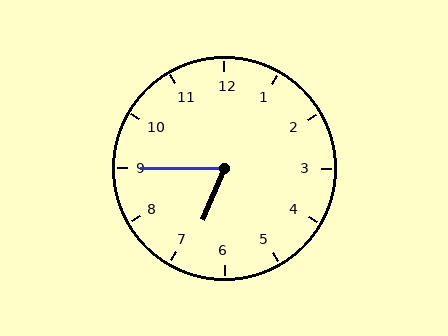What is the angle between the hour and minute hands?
Approximately 68 degrees.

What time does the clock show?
6:45.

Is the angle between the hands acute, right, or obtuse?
It is acute.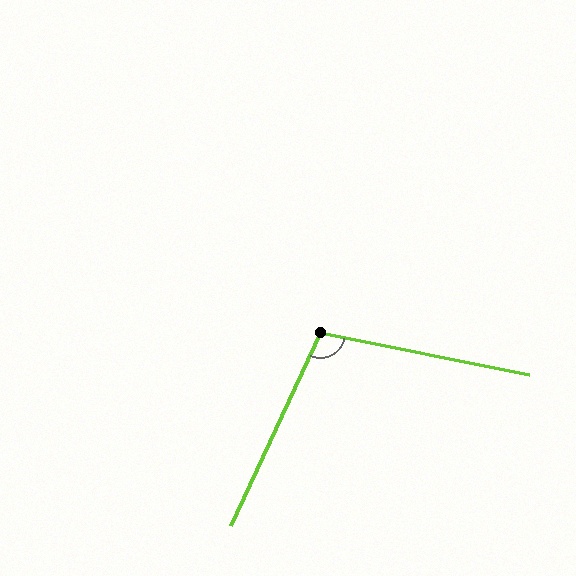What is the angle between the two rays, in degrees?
Approximately 104 degrees.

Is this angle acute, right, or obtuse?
It is obtuse.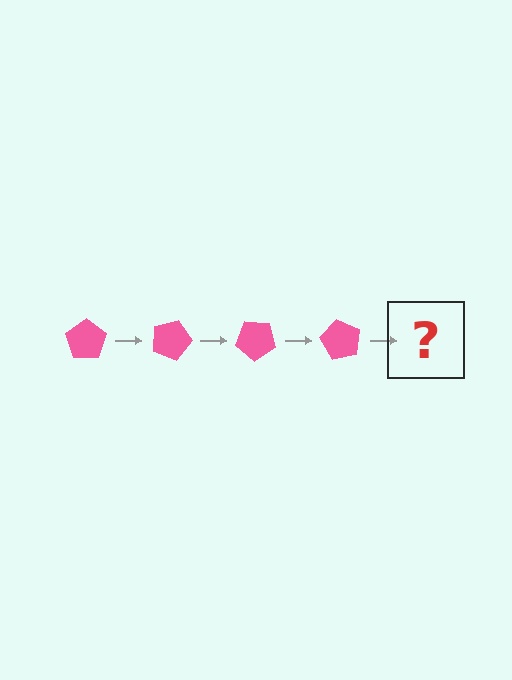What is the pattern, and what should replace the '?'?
The pattern is that the pentagon rotates 20 degrees each step. The '?' should be a pink pentagon rotated 80 degrees.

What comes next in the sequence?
The next element should be a pink pentagon rotated 80 degrees.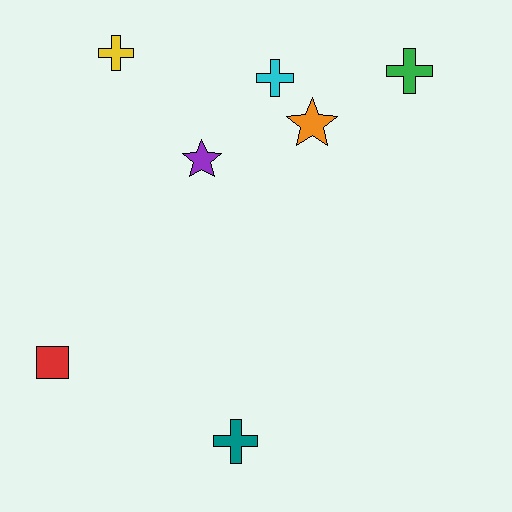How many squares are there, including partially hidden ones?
There is 1 square.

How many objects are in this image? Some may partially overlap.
There are 7 objects.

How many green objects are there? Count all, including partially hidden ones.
There is 1 green object.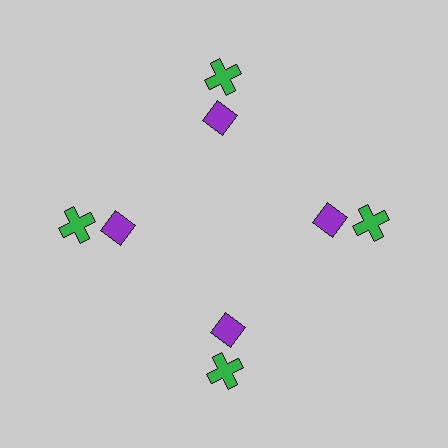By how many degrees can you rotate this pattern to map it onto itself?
The pattern maps onto itself every 90 degrees of rotation.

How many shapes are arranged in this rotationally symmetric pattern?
There are 8 shapes, arranged in 4 groups of 2.